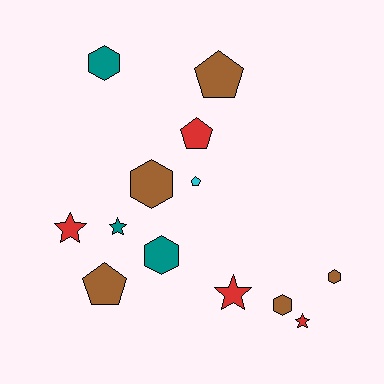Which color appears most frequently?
Brown, with 5 objects.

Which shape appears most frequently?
Hexagon, with 5 objects.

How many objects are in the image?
There are 13 objects.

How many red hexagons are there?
There are no red hexagons.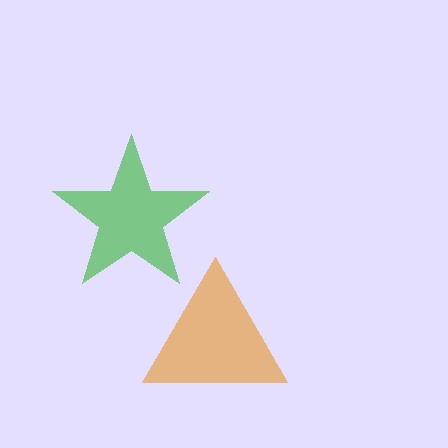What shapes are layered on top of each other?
The layered shapes are: an orange triangle, a green star.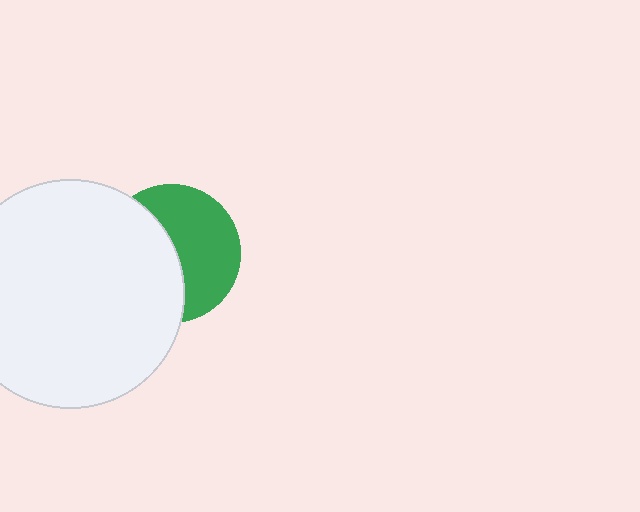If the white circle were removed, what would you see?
You would see the complete green circle.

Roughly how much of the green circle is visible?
About half of it is visible (roughly 51%).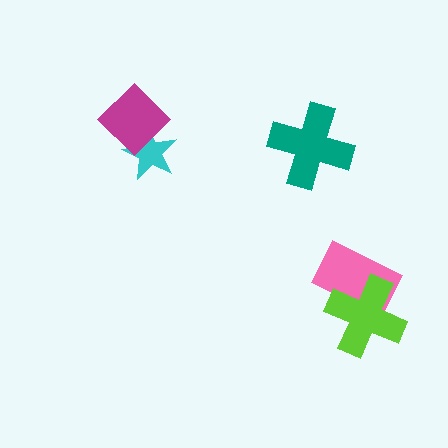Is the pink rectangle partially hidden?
Yes, it is partially covered by another shape.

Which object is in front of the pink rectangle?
The lime cross is in front of the pink rectangle.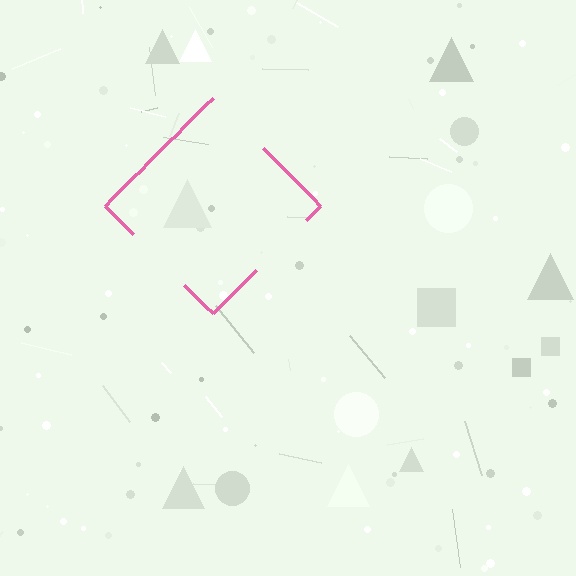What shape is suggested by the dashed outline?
The dashed outline suggests a diamond.